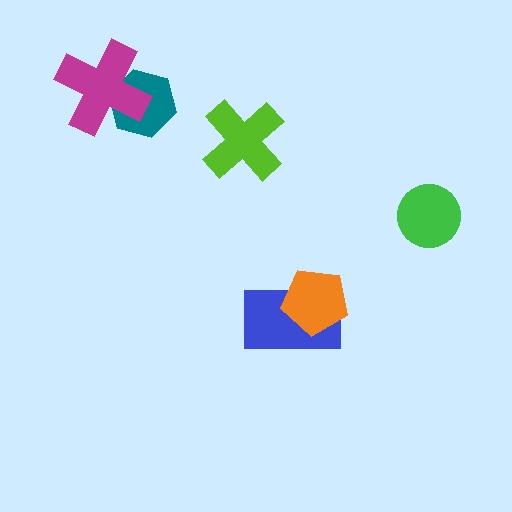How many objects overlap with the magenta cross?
1 object overlaps with the magenta cross.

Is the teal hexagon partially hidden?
Yes, it is partially covered by another shape.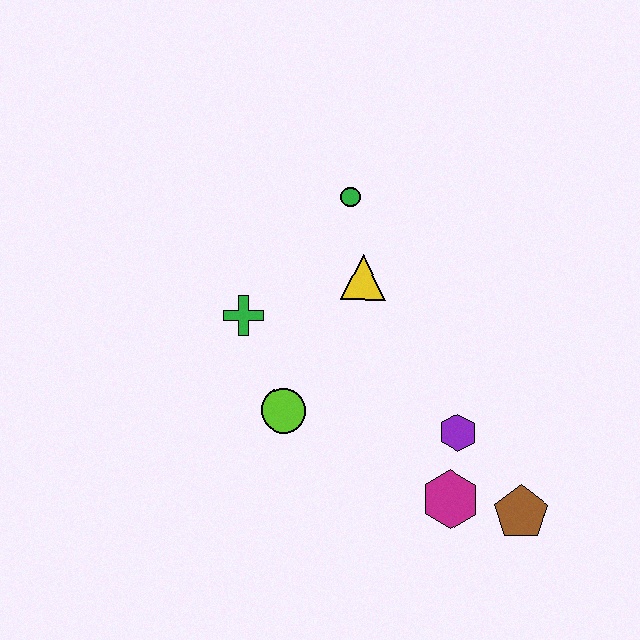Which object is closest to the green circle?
The yellow triangle is closest to the green circle.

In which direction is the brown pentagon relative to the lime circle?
The brown pentagon is to the right of the lime circle.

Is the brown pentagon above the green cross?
No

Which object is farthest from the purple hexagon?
The green circle is farthest from the purple hexagon.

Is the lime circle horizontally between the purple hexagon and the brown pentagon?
No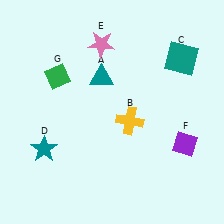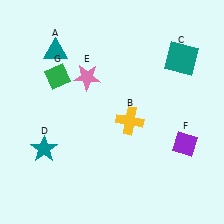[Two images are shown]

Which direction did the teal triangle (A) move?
The teal triangle (A) moved left.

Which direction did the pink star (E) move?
The pink star (E) moved down.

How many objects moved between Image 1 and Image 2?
2 objects moved between the two images.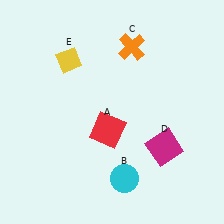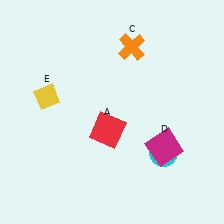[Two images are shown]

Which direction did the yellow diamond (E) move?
The yellow diamond (E) moved down.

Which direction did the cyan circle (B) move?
The cyan circle (B) moved right.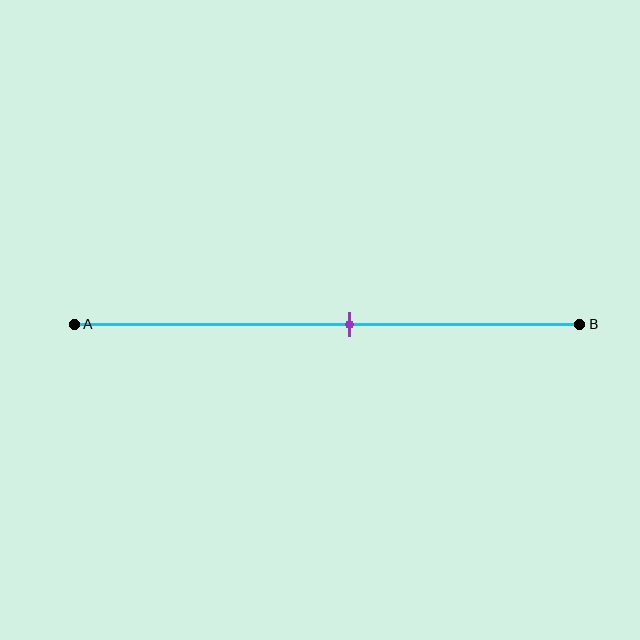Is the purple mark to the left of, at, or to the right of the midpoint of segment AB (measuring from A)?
The purple mark is to the right of the midpoint of segment AB.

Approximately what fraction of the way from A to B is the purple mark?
The purple mark is approximately 55% of the way from A to B.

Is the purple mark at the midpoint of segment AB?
No, the mark is at about 55% from A, not at the 50% midpoint.